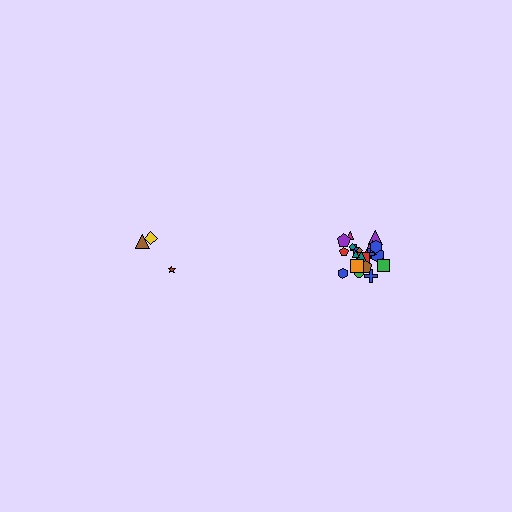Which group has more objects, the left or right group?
The right group.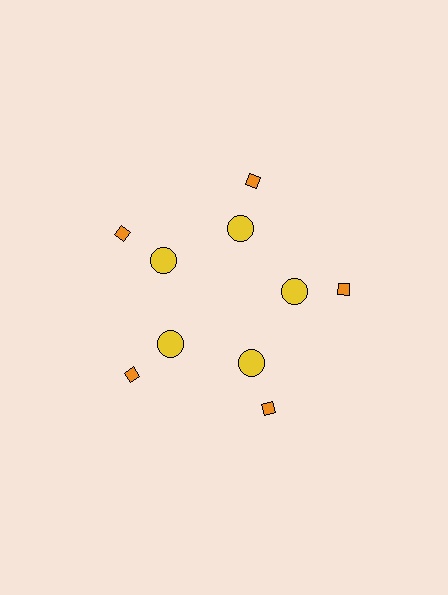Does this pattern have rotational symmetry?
Yes, this pattern has 5-fold rotational symmetry. It looks the same after rotating 72 degrees around the center.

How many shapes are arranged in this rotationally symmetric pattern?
There are 10 shapes, arranged in 5 groups of 2.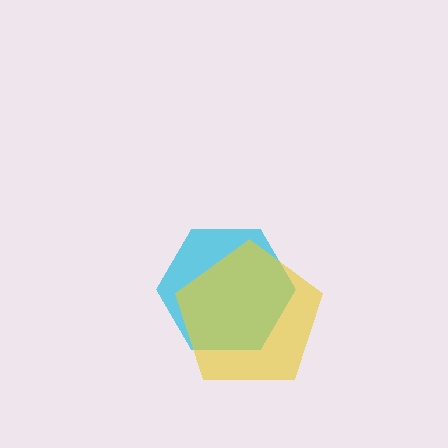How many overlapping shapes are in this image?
There are 2 overlapping shapes in the image.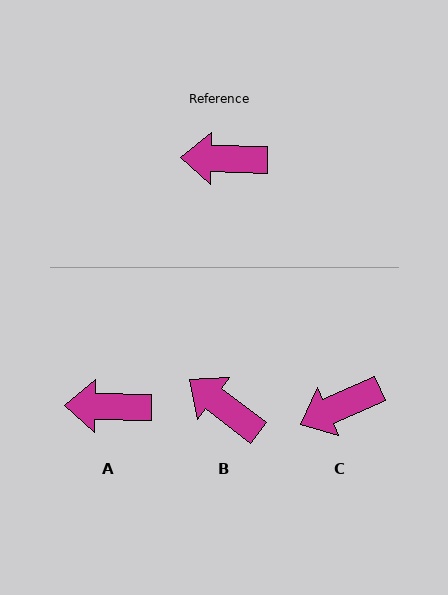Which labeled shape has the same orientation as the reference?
A.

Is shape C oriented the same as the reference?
No, it is off by about 26 degrees.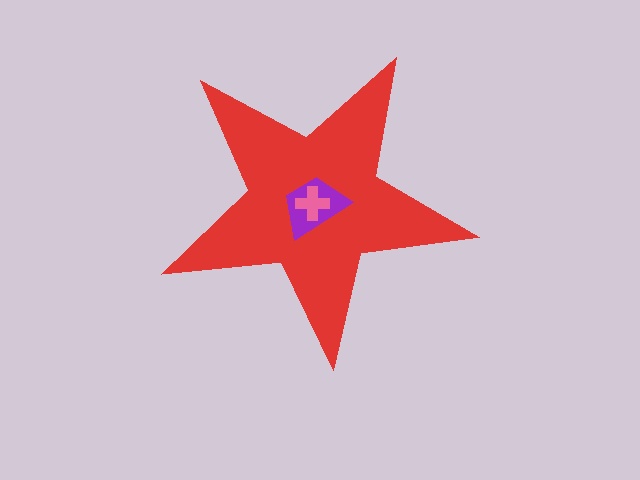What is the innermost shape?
The pink cross.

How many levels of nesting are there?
3.